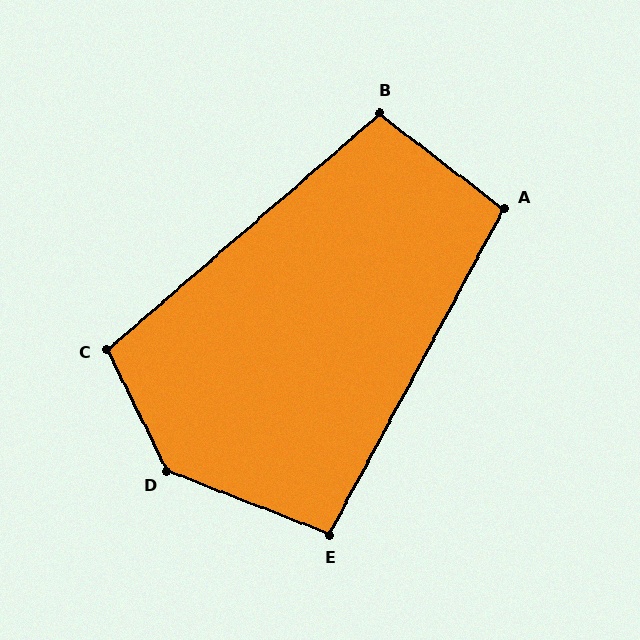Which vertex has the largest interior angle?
D, at approximately 138 degrees.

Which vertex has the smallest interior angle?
E, at approximately 97 degrees.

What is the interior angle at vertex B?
Approximately 101 degrees (obtuse).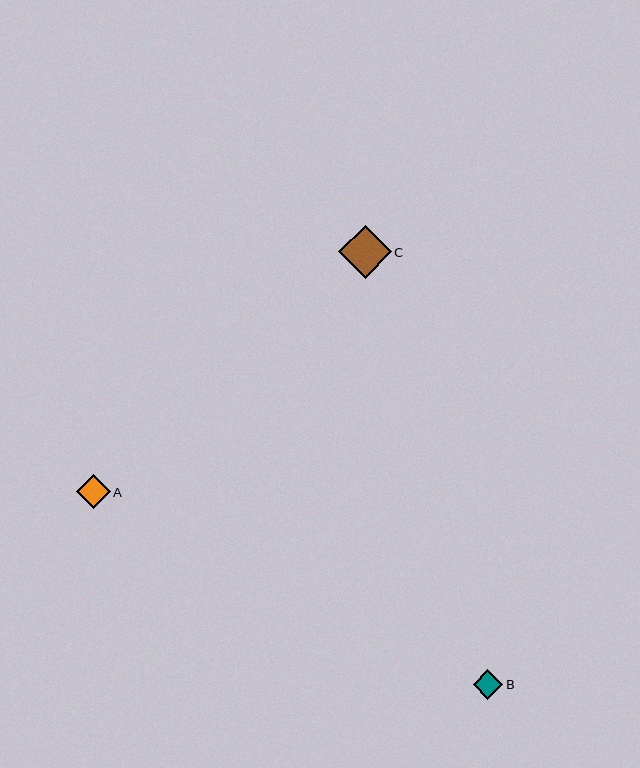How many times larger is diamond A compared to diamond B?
Diamond A is approximately 1.1 times the size of diamond B.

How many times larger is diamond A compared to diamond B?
Diamond A is approximately 1.1 times the size of diamond B.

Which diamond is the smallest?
Diamond B is the smallest with a size of approximately 29 pixels.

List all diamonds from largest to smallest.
From largest to smallest: C, A, B.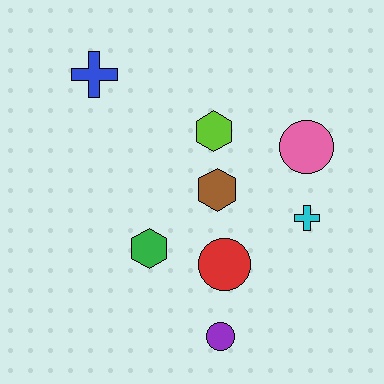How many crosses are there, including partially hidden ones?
There are 2 crosses.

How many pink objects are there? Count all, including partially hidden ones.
There is 1 pink object.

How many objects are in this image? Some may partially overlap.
There are 8 objects.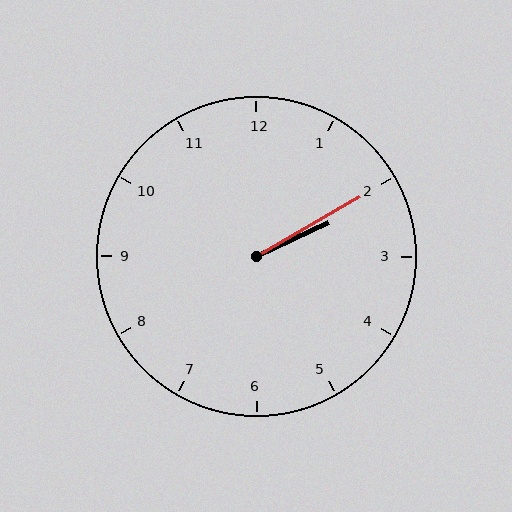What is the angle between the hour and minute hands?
Approximately 5 degrees.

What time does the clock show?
2:10.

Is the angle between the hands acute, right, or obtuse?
It is acute.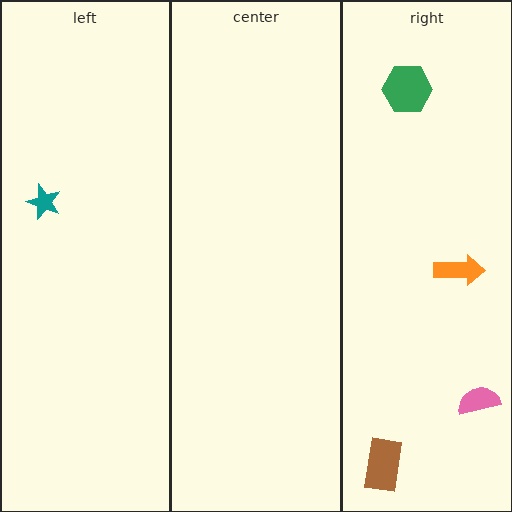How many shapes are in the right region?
4.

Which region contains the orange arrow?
The right region.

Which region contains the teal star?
The left region.